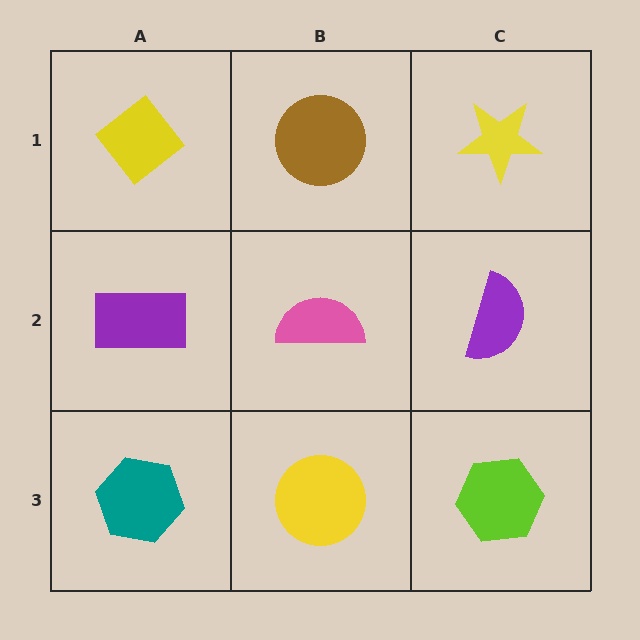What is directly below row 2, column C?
A lime hexagon.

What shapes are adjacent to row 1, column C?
A purple semicircle (row 2, column C), a brown circle (row 1, column B).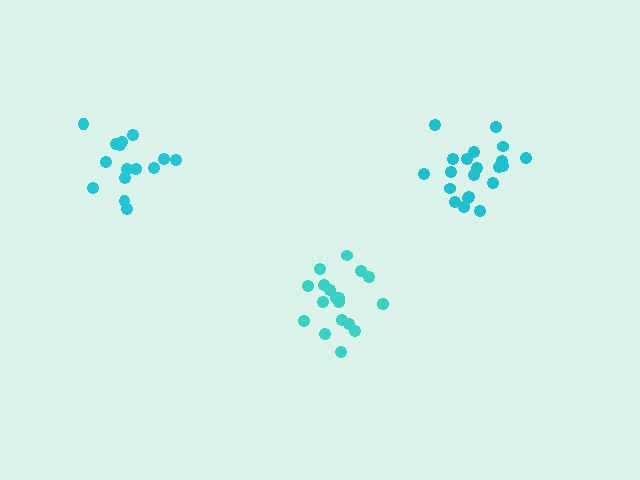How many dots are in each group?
Group 1: 21 dots, Group 2: 15 dots, Group 3: 18 dots (54 total).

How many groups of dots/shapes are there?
There are 3 groups.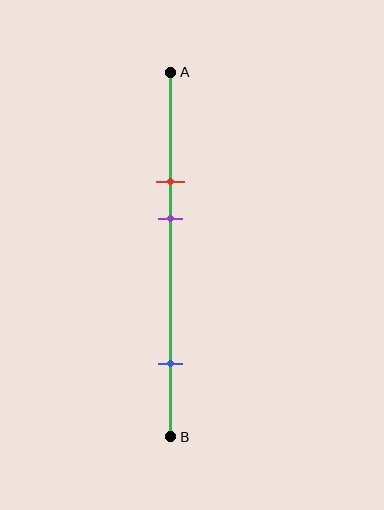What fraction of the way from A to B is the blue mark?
The blue mark is approximately 80% (0.8) of the way from A to B.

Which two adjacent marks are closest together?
The red and purple marks are the closest adjacent pair.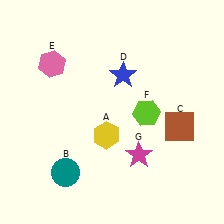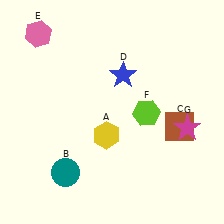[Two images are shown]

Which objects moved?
The objects that moved are: the pink hexagon (E), the magenta star (G).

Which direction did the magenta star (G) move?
The magenta star (G) moved right.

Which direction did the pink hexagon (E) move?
The pink hexagon (E) moved up.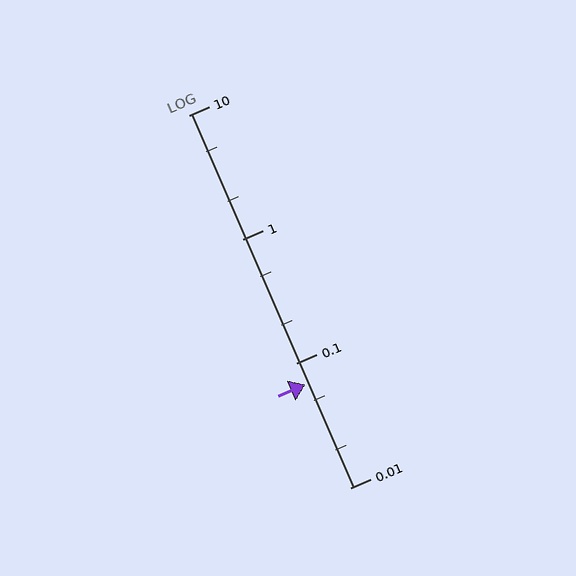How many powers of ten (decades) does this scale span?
The scale spans 3 decades, from 0.01 to 10.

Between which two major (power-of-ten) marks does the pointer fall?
The pointer is between 0.01 and 0.1.